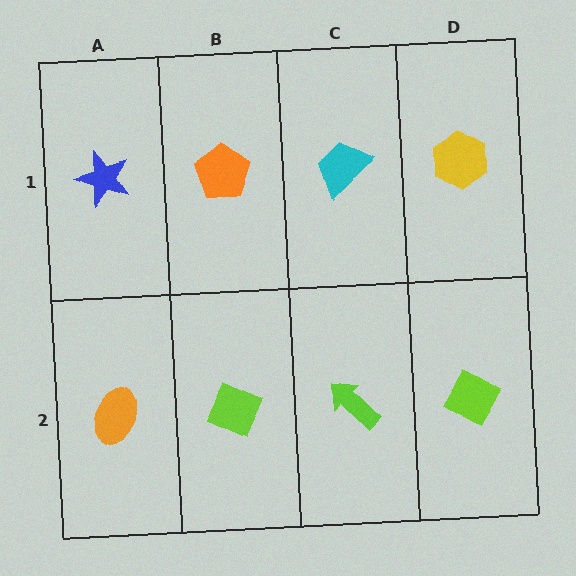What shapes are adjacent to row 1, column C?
A lime arrow (row 2, column C), an orange pentagon (row 1, column B), a yellow hexagon (row 1, column D).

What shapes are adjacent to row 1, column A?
An orange ellipse (row 2, column A), an orange pentagon (row 1, column B).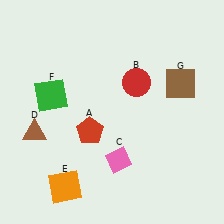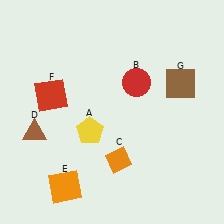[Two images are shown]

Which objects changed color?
A changed from red to yellow. C changed from pink to orange. F changed from green to red.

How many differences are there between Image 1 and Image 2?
There are 3 differences between the two images.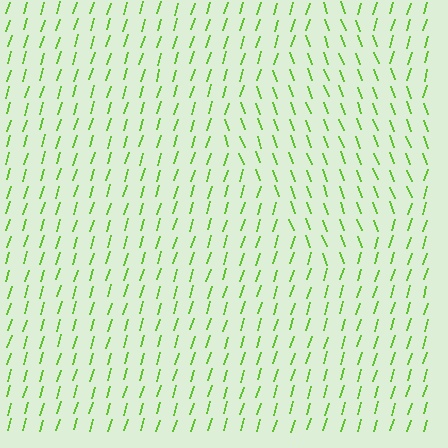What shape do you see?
I see a diamond.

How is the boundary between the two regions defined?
The boundary is defined purely by a change in line orientation (approximately 37 degrees difference). All lines are the same color and thickness.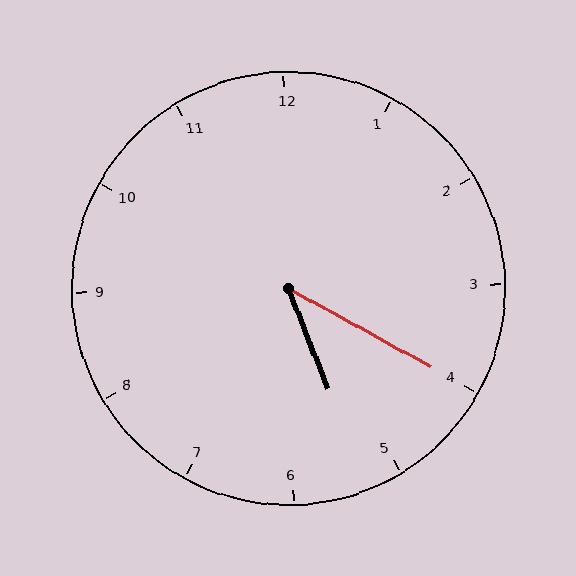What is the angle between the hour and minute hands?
Approximately 40 degrees.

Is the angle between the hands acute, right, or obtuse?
It is acute.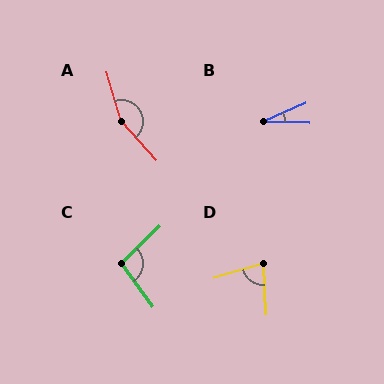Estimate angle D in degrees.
Approximately 77 degrees.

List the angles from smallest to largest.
B (26°), D (77°), C (99°), A (155°).